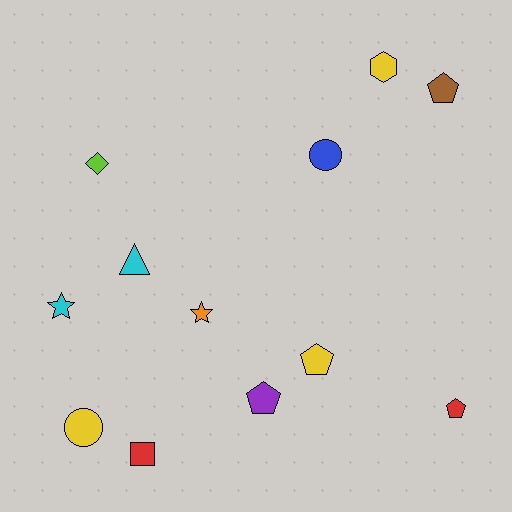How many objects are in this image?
There are 12 objects.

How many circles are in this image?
There are 2 circles.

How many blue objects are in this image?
There is 1 blue object.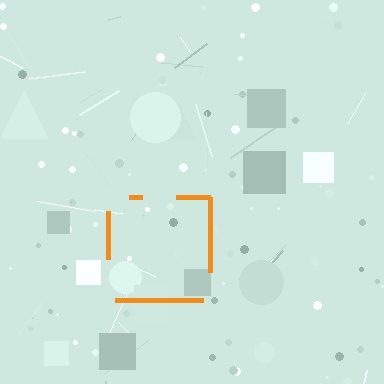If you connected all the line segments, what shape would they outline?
They would outline a square.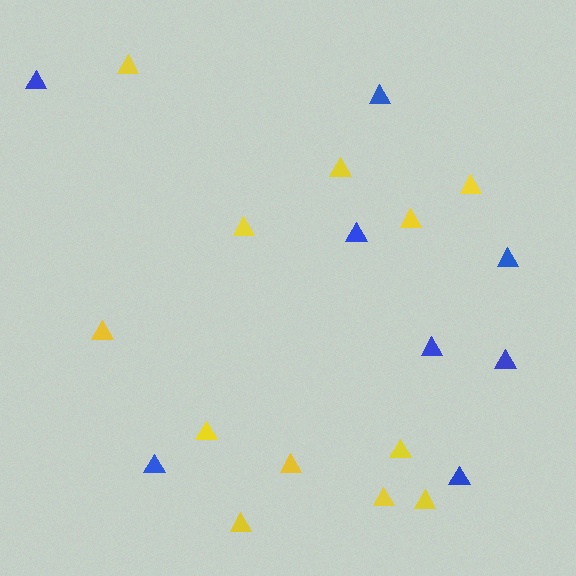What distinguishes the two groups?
There are 2 groups: one group of blue triangles (8) and one group of yellow triangles (12).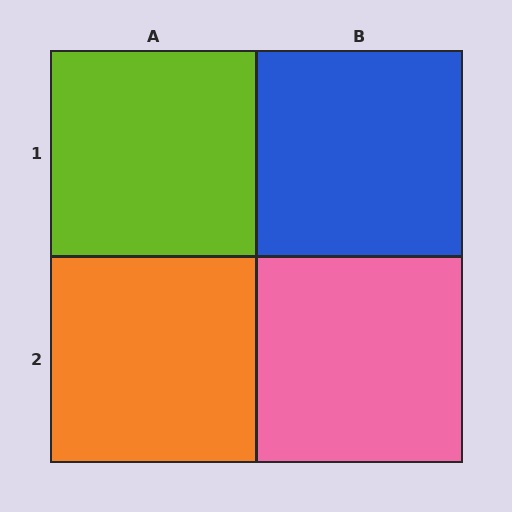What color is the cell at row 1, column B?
Blue.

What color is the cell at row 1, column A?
Lime.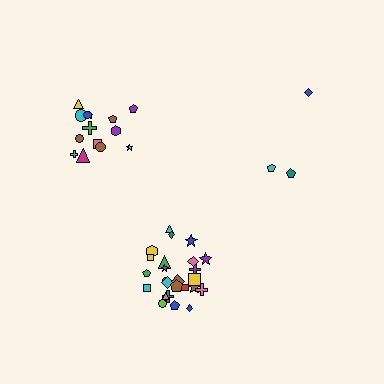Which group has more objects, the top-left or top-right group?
The top-left group.